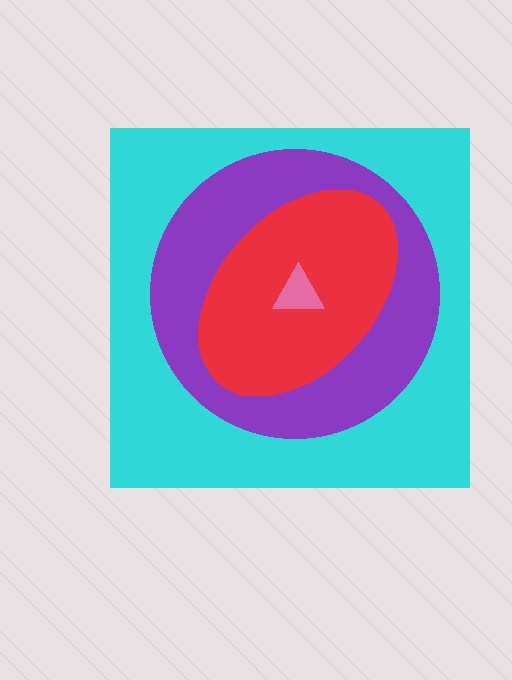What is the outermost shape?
The cyan square.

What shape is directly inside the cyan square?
The purple circle.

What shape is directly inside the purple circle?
The red ellipse.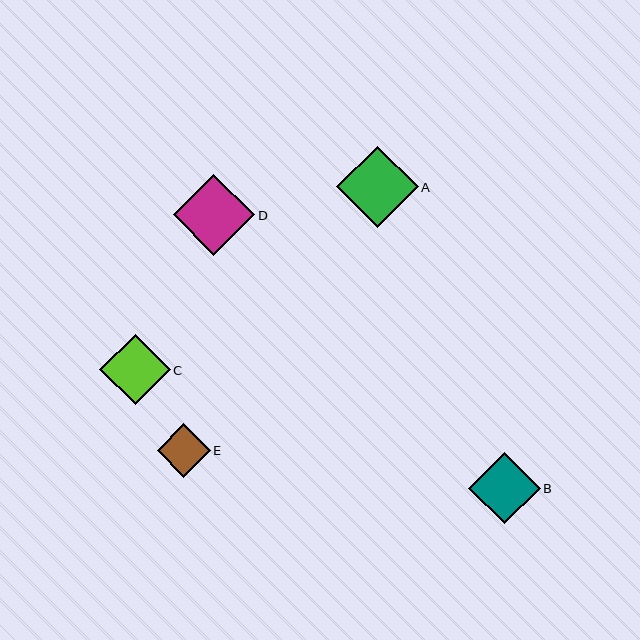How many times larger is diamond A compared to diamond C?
Diamond A is approximately 1.2 times the size of diamond C.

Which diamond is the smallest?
Diamond E is the smallest with a size of approximately 53 pixels.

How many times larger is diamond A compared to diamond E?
Diamond A is approximately 1.5 times the size of diamond E.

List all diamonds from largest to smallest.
From largest to smallest: A, D, B, C, E.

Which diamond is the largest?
Diamond A is the largest with a size of approximately 81 pixels.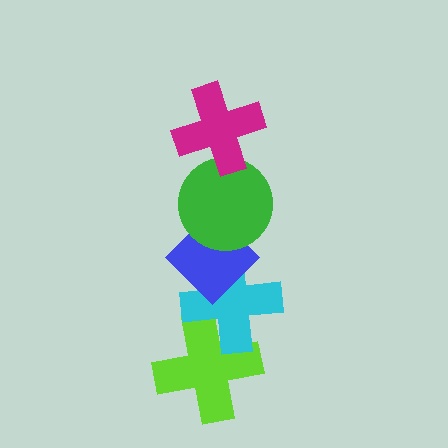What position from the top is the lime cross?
The lime cross is 5th from the top.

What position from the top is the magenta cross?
The magenta cross is 1st from the top.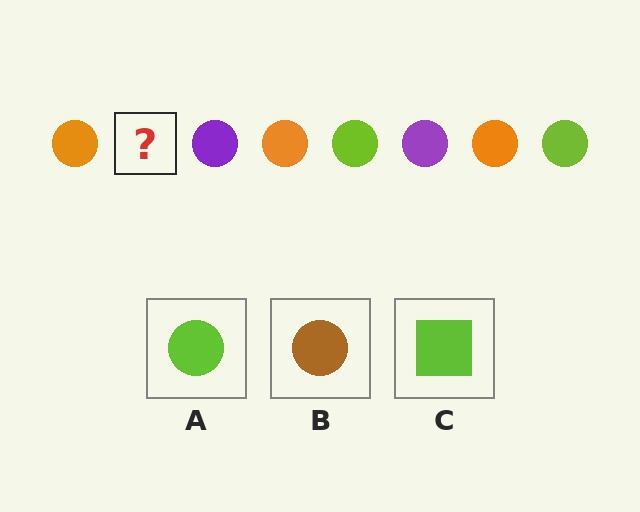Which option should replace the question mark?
Option A.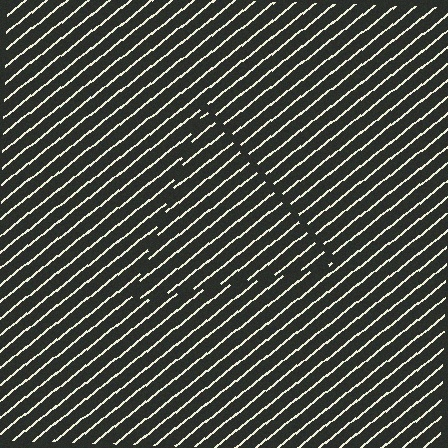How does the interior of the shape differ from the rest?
The interior of the shape contains the same grating, shifted by half a period — the contour is defined by the phase discontinuity where line-ends from the inner and outer gratings abut.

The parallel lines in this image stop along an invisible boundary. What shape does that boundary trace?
An illusory triangle. The interior of the shape contains the same grating, shifted by half a period — the contour is defined by the phase discontinuity where line-ends from the inner and outer gratings abut.